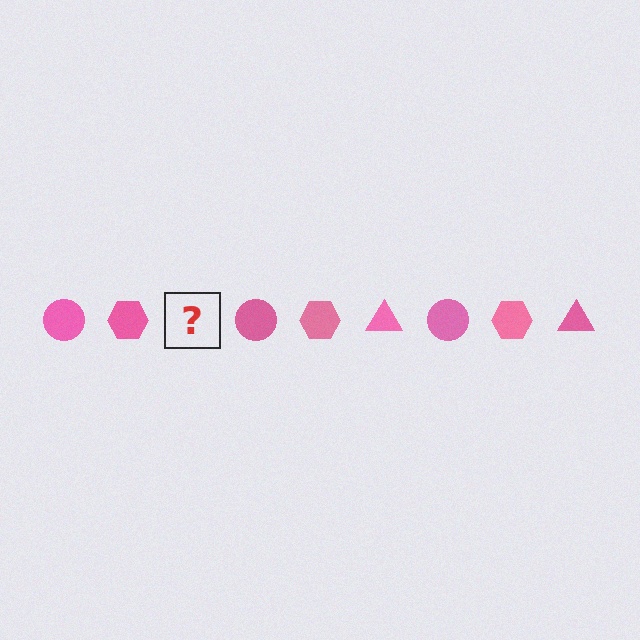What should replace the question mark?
The question mark should be replaced with a pink triangle.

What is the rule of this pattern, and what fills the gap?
The rule is that the pattern cycles through circle, hexagon, triangle shapes in pink. The gap should be filled with a pink triangle.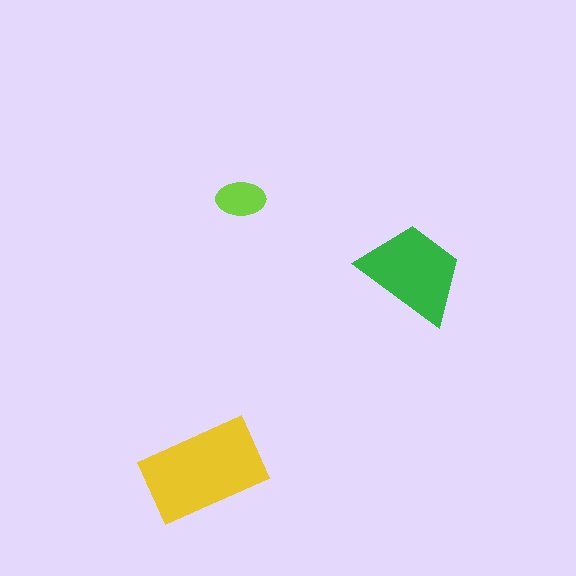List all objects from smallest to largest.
The lime ellipse, the green trapezoid, the yellow rectangle.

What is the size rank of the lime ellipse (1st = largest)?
3rd.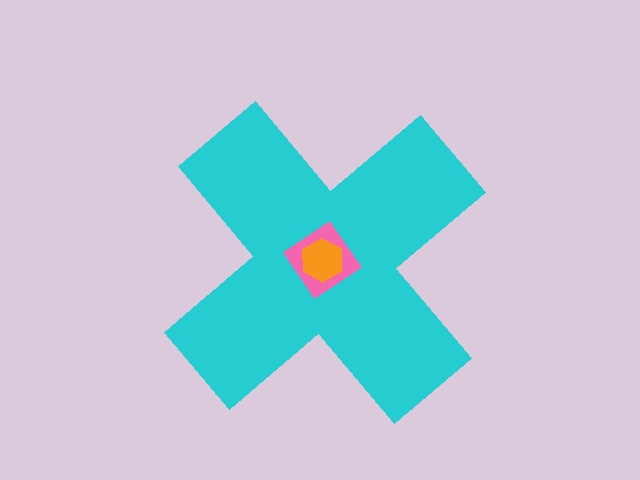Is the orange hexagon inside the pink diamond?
Yes.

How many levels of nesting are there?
3.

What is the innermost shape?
The orange hexagon.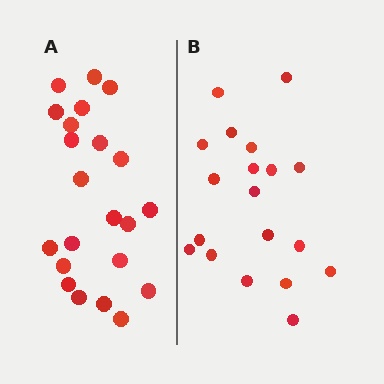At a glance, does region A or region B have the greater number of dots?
Region A (the left region) has more dots.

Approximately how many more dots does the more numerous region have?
Region A has just a few more — roughly 2 or 3 more dots than region B.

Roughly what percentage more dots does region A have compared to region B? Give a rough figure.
About 15% more.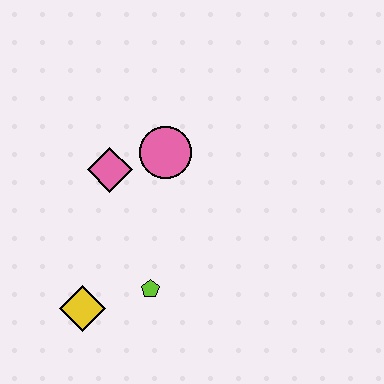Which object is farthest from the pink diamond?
The yellow diamond is farthest from the pink diamond.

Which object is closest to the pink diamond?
The pink circle is closest to the pink diamond.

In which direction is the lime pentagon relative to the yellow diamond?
The lime pentagon is to the right of the yellow diamond.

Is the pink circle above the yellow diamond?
Yes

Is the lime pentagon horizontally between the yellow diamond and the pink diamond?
No